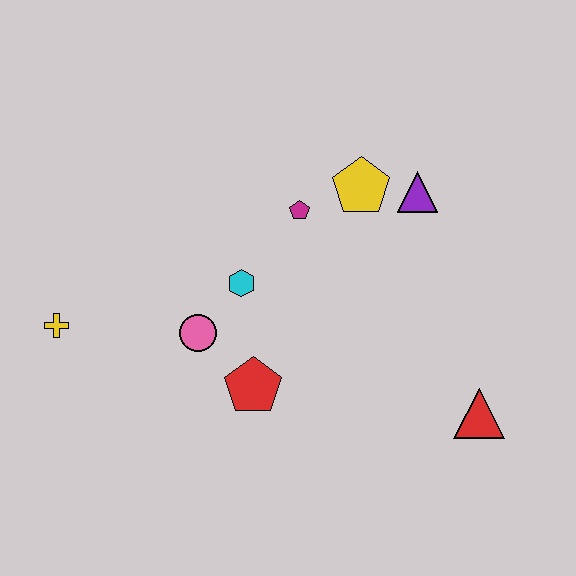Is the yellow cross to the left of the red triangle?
Yes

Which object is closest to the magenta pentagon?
The yellow pentagon is closest to the magenta pentagon.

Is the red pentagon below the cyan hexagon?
Yes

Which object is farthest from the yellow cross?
The red triangle is farthest from the yellow cross.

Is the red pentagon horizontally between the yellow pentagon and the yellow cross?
Yes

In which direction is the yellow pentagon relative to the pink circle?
The yellow pentagon is to the right of the pink circle.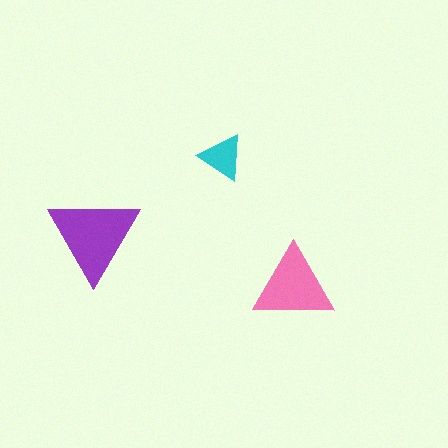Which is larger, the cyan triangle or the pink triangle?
The pink one.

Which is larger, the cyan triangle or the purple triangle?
The purple one.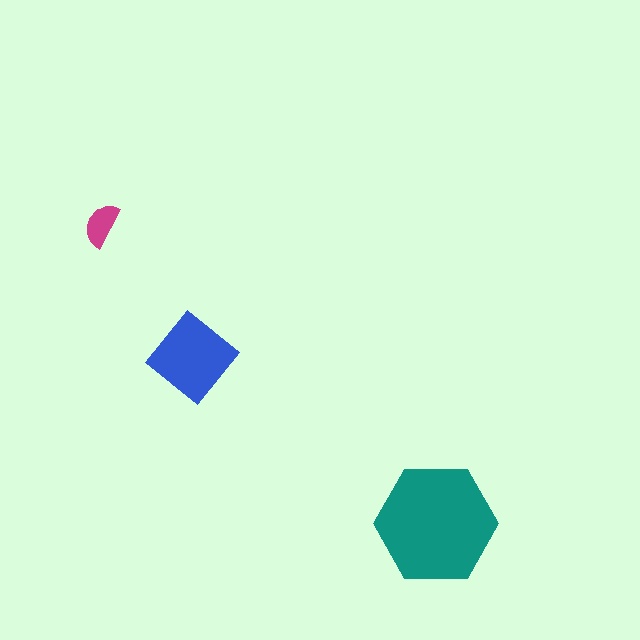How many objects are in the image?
There are 3 objects in the image.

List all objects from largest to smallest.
The teal hexagon, the blue diamond, the magenta semicircle.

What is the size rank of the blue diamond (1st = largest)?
2nd.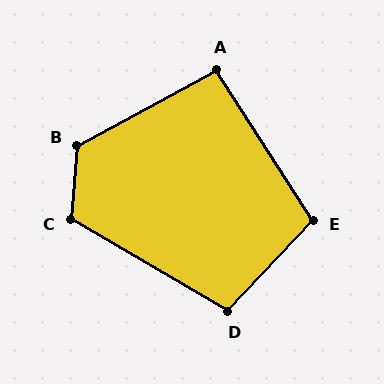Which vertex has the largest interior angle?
B, at approximately 123 degrees.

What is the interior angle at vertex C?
Approximately 116 degrees (obtuse).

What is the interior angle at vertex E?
Approximately 104 degrees (obtuse).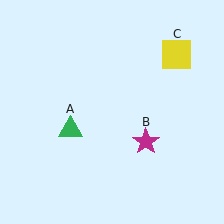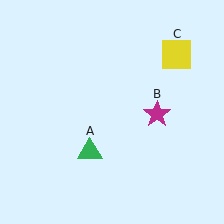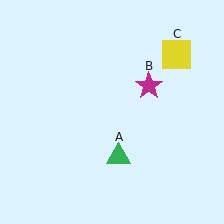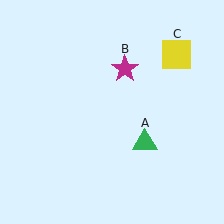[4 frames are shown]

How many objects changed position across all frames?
2 objects changed position: green triangle (object A), magenta star (object B).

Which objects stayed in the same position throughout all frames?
Yellow square (object C) remained stationary.